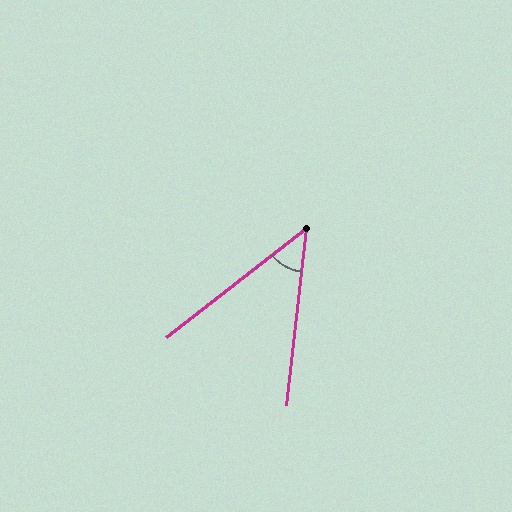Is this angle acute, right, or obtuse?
It is acute.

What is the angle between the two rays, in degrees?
Approximately 46 degrees.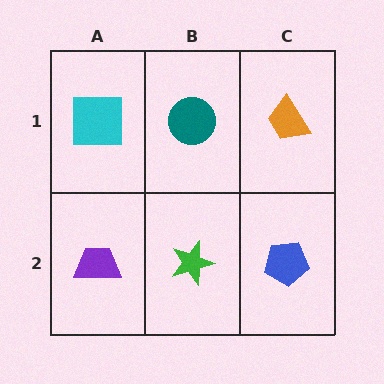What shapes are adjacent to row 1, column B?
A green star (row 2, column B), a cyan square (row 1, column A), an orange trapezoid (row 1, column C).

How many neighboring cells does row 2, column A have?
2.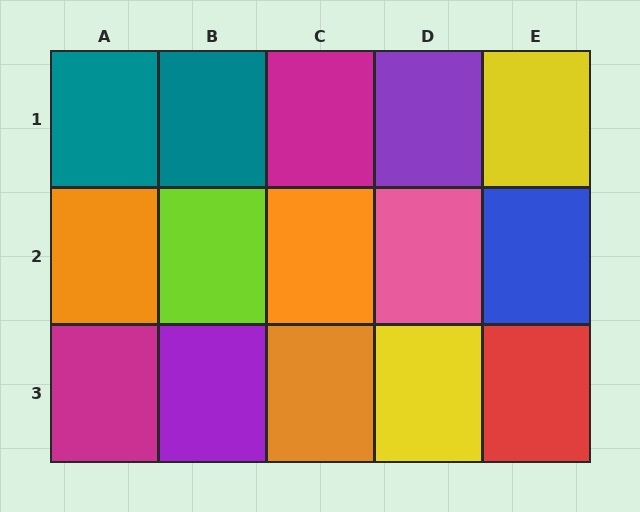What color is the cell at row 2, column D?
Pink.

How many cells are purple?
2 cells are purple.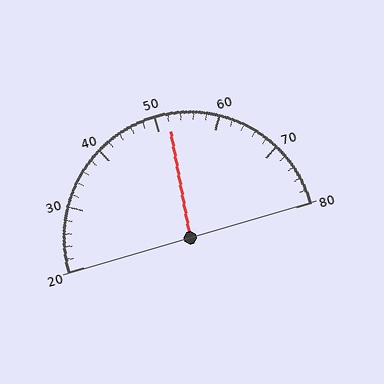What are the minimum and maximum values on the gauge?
The gauge ranges from 20 to 80.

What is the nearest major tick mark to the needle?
The nearest major tick mark is 50.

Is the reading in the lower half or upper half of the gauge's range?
The reading is in the upper half of the range (20 to 80).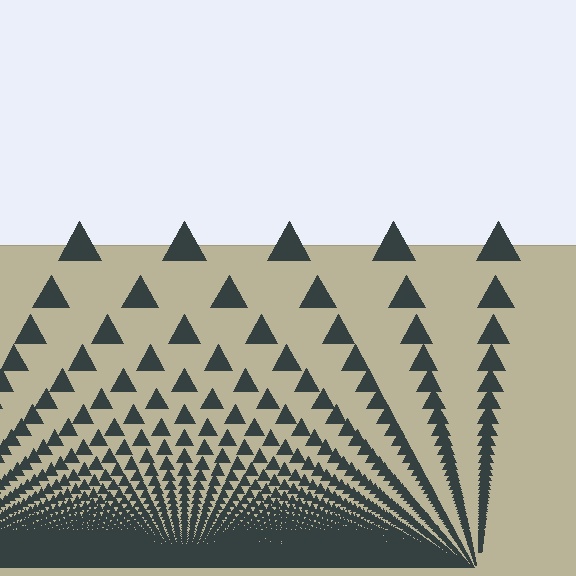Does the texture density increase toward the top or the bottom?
Density increases toward the bottom.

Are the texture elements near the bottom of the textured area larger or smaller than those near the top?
Smaller. The gradient is inverted — elements near the bottom are smaller and denser.